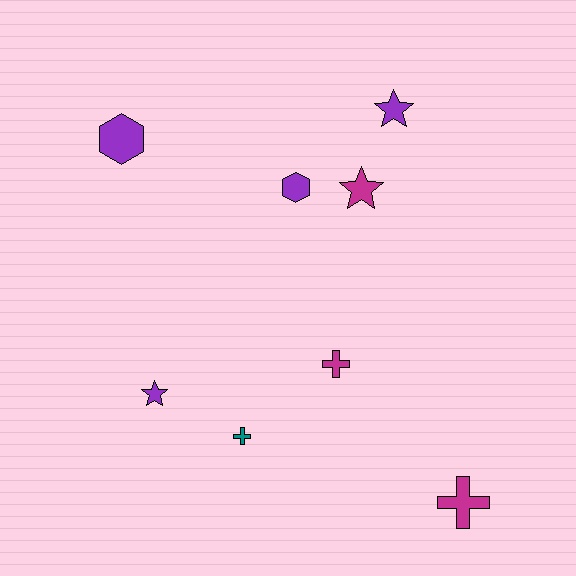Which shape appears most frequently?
Star, with 3 objects.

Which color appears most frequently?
Purple, with 4 objects.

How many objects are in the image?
There are 8 objects.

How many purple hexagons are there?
There are 2 purple hexagons.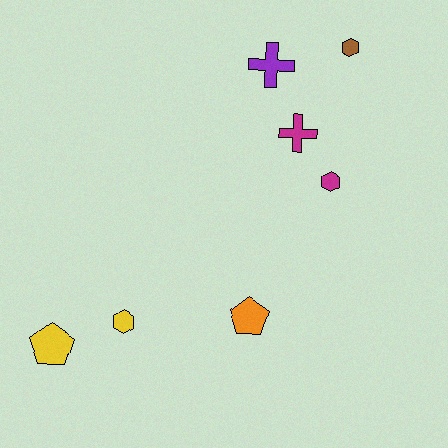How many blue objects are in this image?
There are no blue objects.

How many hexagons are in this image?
There are 3 hexagons.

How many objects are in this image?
There are 7 objects.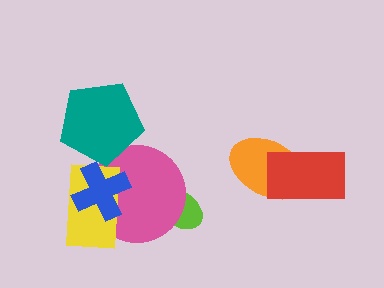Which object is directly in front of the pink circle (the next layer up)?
The yellow rectangle is directly in front of the pink circle.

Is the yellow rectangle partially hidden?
Yes, it is partially covered by another shape.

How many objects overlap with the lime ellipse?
1 object overlaps with the lime ellipse.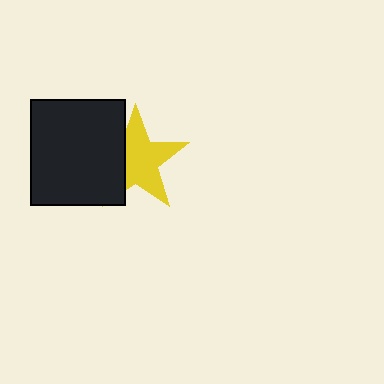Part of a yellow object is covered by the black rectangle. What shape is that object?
It is a star.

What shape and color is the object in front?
The object in front is a black rectangle.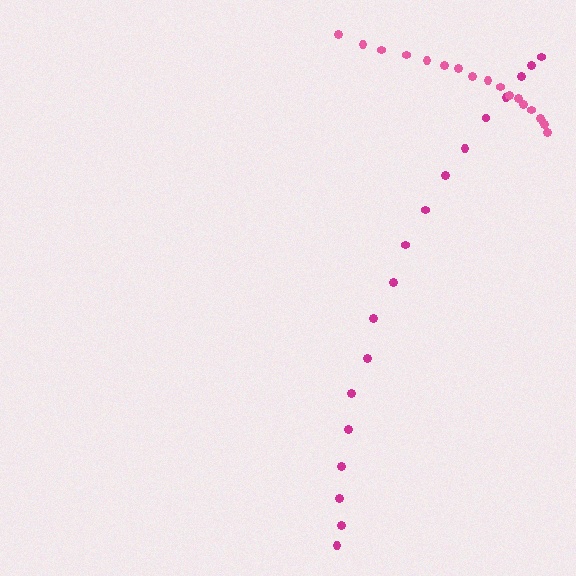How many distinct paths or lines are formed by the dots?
There are 2 distinct paths.